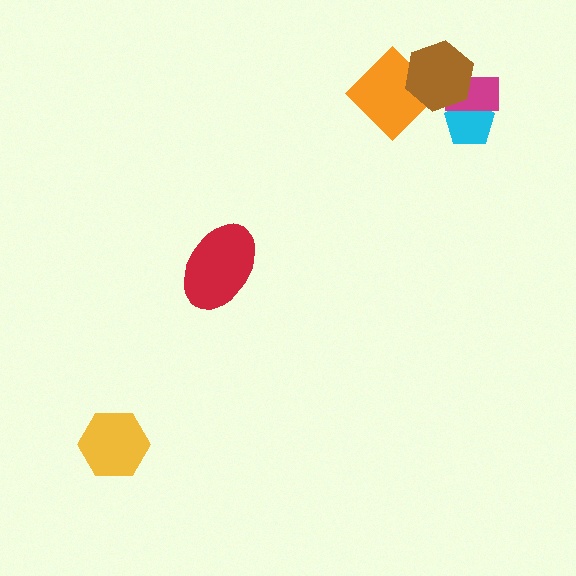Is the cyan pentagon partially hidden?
Yes, it is partially covered by another shape.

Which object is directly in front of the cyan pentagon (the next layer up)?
The magenta rectangle is directly in front of the cyan pentagon.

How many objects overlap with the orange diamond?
1 object overlaps with the orange diamond.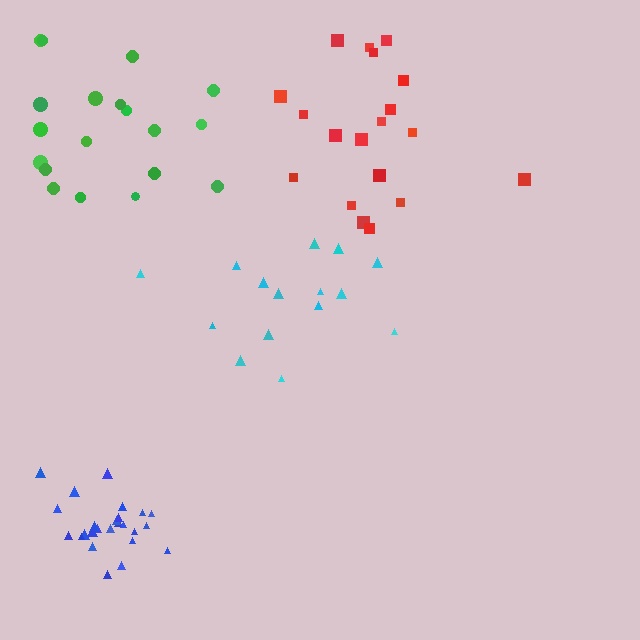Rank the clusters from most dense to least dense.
blue, cyan, green, red.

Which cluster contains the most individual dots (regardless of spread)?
Blue (25).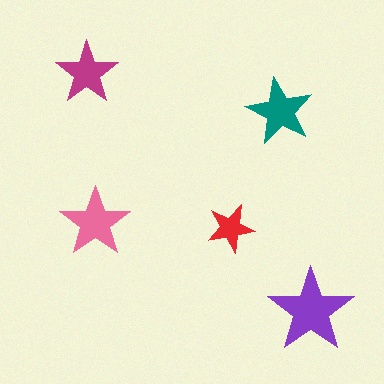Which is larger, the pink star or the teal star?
The pink one.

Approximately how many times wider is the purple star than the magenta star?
About 1.5 times wider.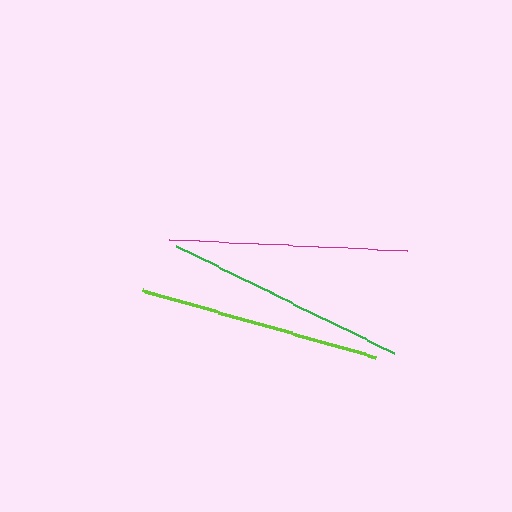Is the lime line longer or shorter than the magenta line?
The lime line is longer than the magenta line.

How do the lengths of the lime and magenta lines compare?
The lime and magenta lines are approximately the same length.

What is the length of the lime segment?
The lime segment is approximately 242 pixels long.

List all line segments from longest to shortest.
From longest to shortest: green, lime, magenta.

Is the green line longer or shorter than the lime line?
The green line is longer than the lime line.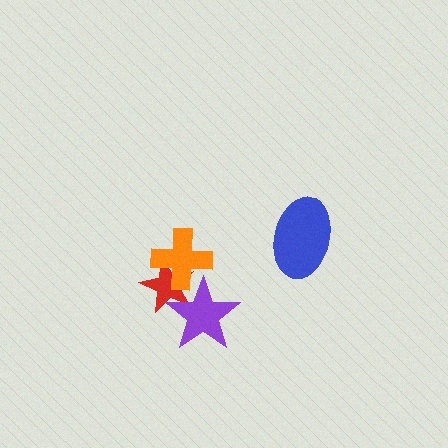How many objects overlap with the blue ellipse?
0 objects overlap with the blue ellipse.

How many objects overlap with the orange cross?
2 objects overlap with the orange cross.